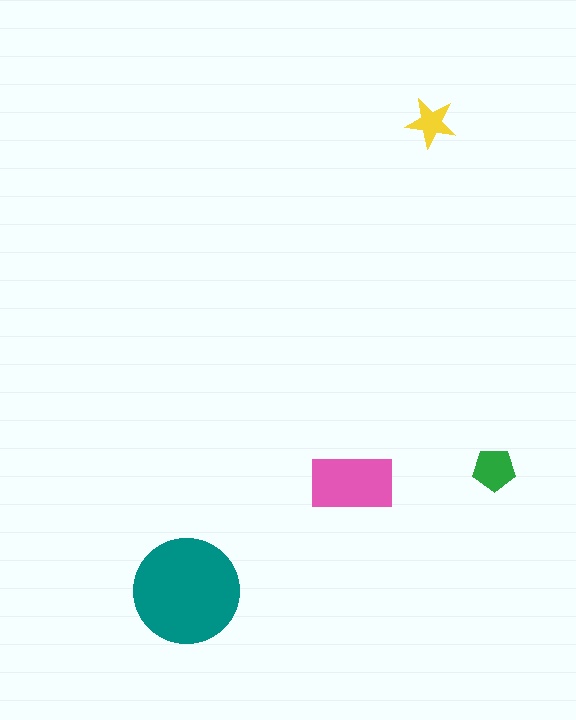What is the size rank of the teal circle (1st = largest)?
1st.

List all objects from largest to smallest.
The teal circle, the pink rectangle, the green pentagon, the yellow star.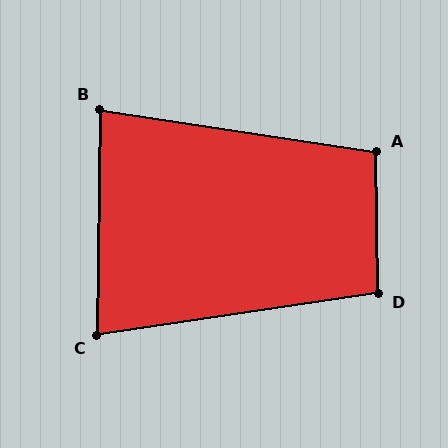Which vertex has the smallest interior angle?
C, at approximately 81 degrees.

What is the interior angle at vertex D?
Approximately 98 degrees (obtuse).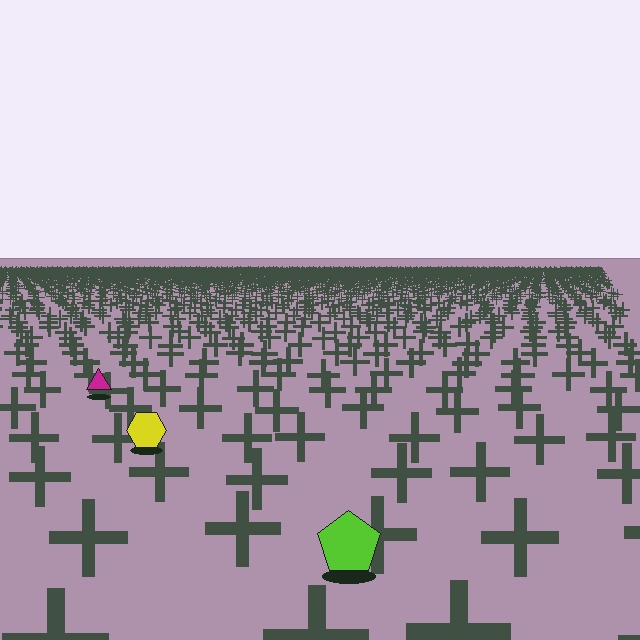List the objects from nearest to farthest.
From nearest to farthest: the lime pentagon, the yellow hexagon, the magenta triangle.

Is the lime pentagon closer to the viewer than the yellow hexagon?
Yes. The lime pentagon is closer — you can tell from the texture gradient: the ground texture is coarser near it.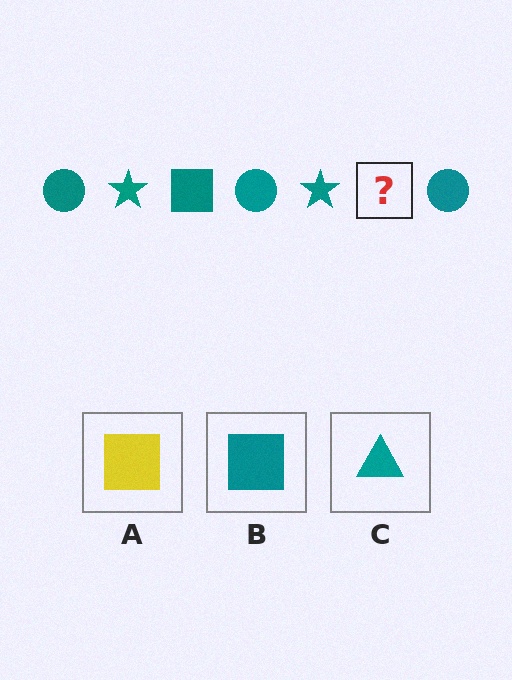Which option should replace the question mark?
Option B.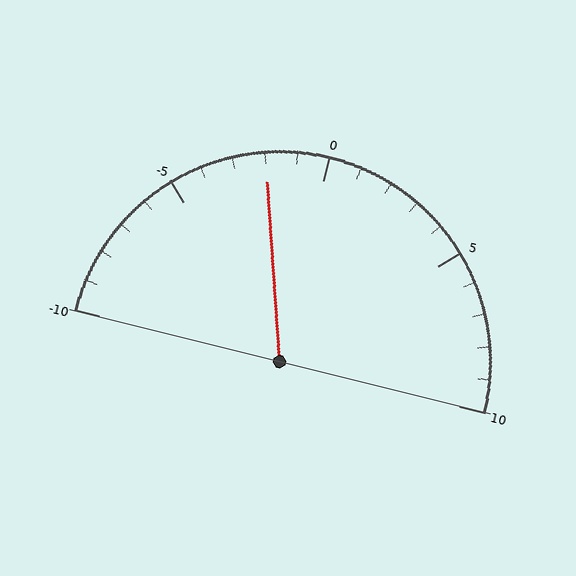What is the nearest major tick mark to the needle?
The nearest major tick mark is 0.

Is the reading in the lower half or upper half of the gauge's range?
The reading is in the lower half of the range (-10 to 10).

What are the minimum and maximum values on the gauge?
The gauge ranges from -10 to 10.